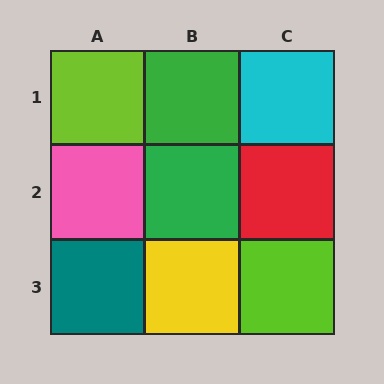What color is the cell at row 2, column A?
Pink.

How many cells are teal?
1 cell is teal.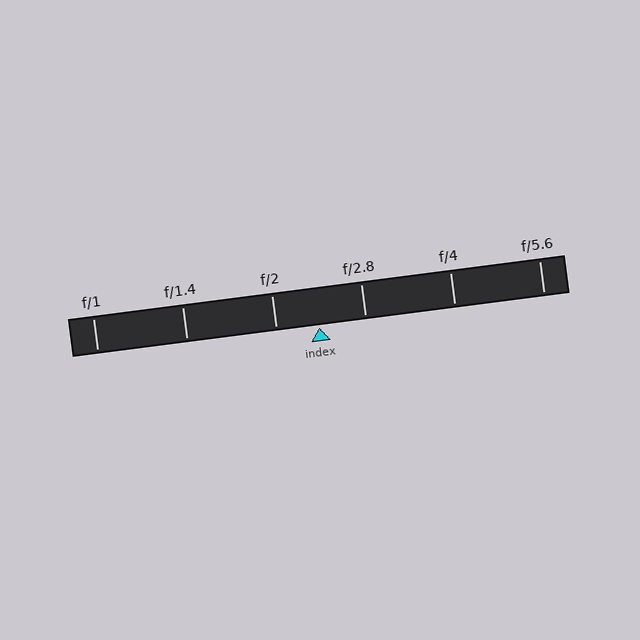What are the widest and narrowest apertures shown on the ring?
The widest aperture shown is f/1 and the narrowest is f/5.6.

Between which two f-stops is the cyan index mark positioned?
The index mark is between f/2 and f/2.8.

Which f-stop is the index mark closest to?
The index mark is closest to f/2.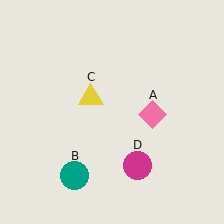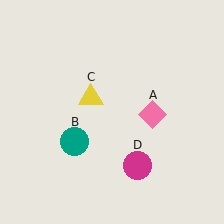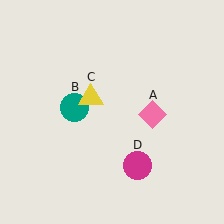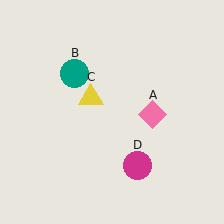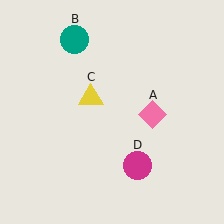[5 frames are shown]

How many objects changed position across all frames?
1 object changed position: teal circle (object B).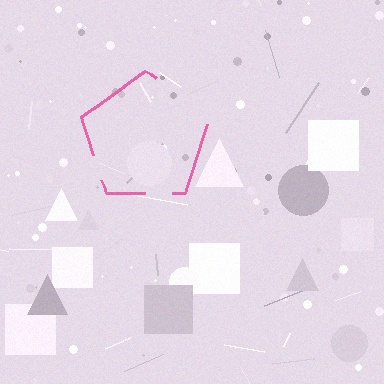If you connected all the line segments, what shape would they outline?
They would outline a pentagon.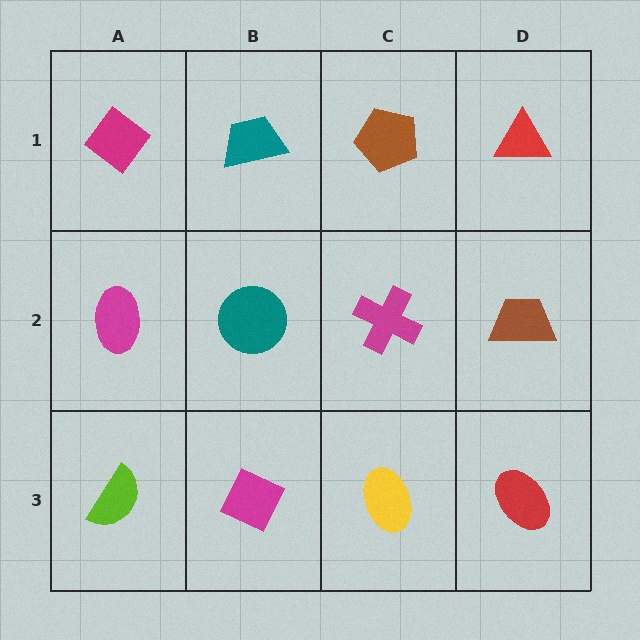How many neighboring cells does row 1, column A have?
2.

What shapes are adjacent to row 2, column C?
A brown pentagon (row 1, column C), a yellow ellipse (row 3, column C), a teal circle (row 2, column B), a brown trapezoid (row 2, column D).